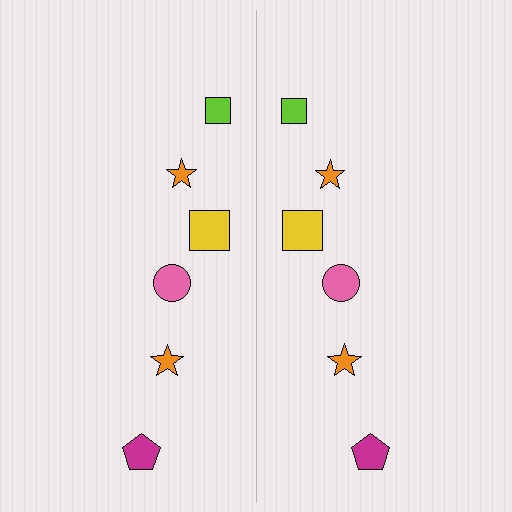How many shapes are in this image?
There are 12 shapes in this image.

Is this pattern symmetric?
Yes, this pattern has bilateral (reflection) symmetry.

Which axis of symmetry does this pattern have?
The pattern has a vertical axis of symmetry running through the center of the image.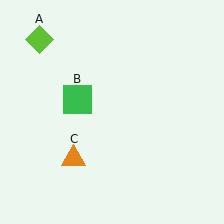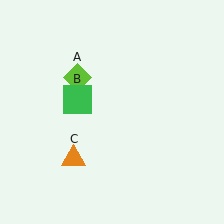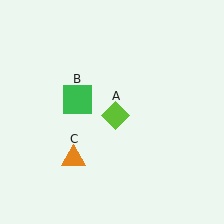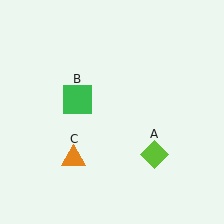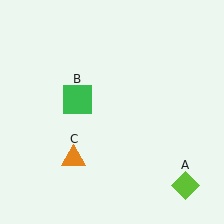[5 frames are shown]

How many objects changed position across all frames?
1 object changed position: lime diamond (object A).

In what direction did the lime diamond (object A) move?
The lime diamond (object A) moved down and to the right.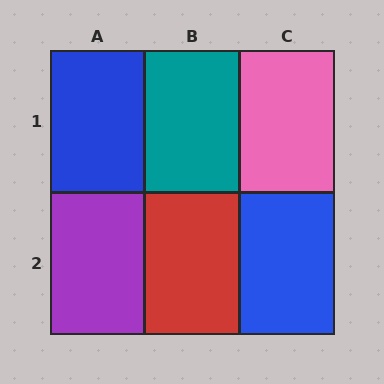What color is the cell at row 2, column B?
Red.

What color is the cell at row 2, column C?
Blue.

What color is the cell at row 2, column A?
Purple.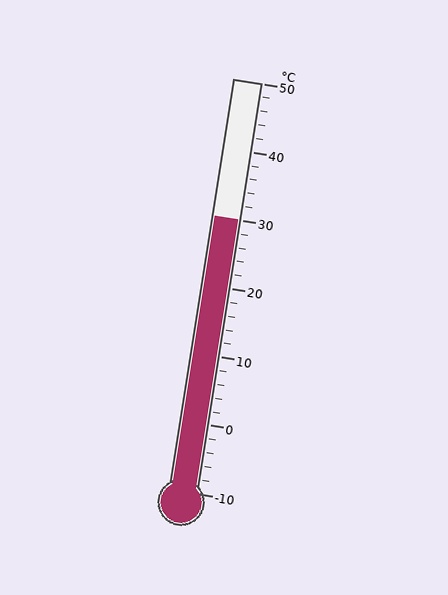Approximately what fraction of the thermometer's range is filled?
The thermometer is filled to approximately 65% of its range.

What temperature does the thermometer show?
The thermometer shows approximately 30°C.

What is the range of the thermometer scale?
The thermometer scale ranges from -10°C to 50°C.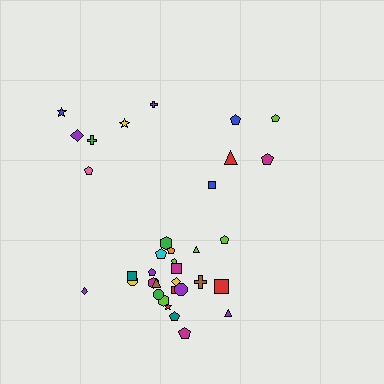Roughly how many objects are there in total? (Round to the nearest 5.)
Roughly 35 objects in total.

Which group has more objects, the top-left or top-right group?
The top-left group.